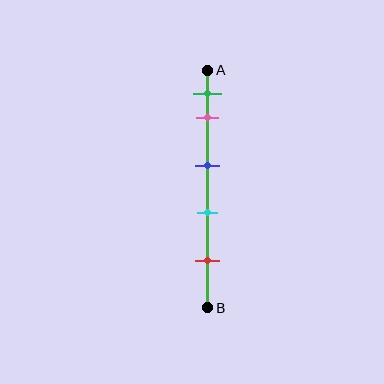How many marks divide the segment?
There are 5 marks dividing the segment.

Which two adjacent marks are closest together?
The green and pink marks are the closest adjacent pair.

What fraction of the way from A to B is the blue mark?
The blue mark is approximately 40% (0.4) of the way from A to B.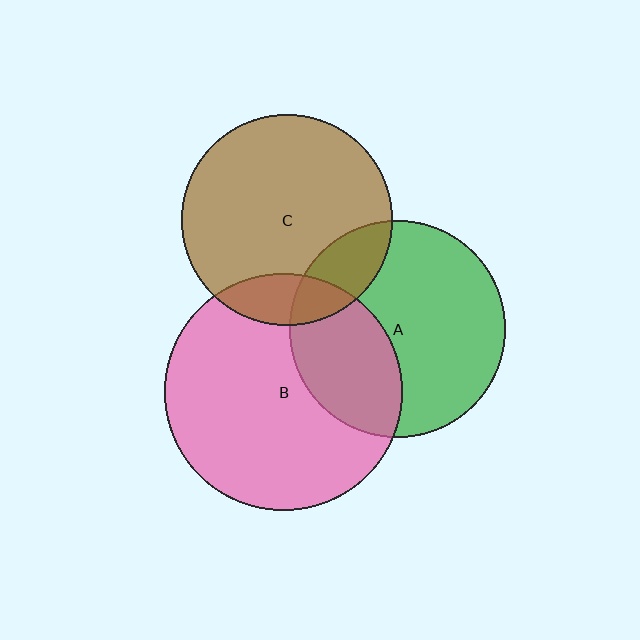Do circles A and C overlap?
Yes.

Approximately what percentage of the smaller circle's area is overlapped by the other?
Approximately 15%.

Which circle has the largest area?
Circle B (pink).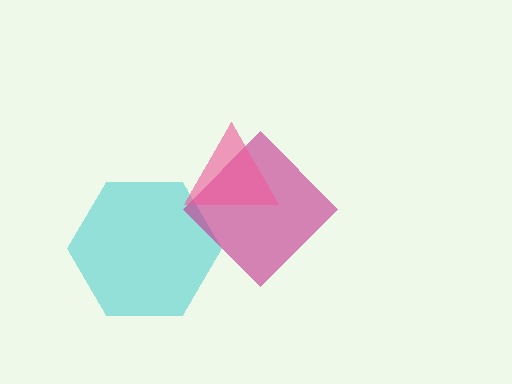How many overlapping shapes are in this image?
There are 3 overlapping shapes in the image.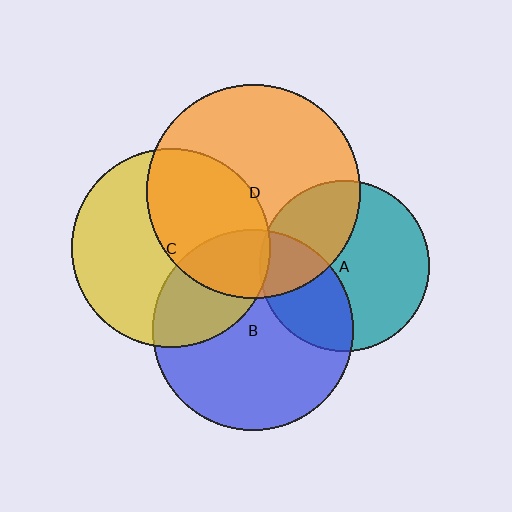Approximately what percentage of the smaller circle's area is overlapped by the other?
Approximately 5%.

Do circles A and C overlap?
Yes.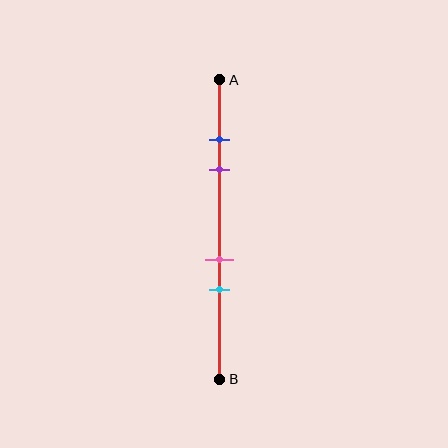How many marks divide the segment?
There are 4 marks dividing the segment.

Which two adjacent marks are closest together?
The blue and purple marks are the closest adjacent pair.